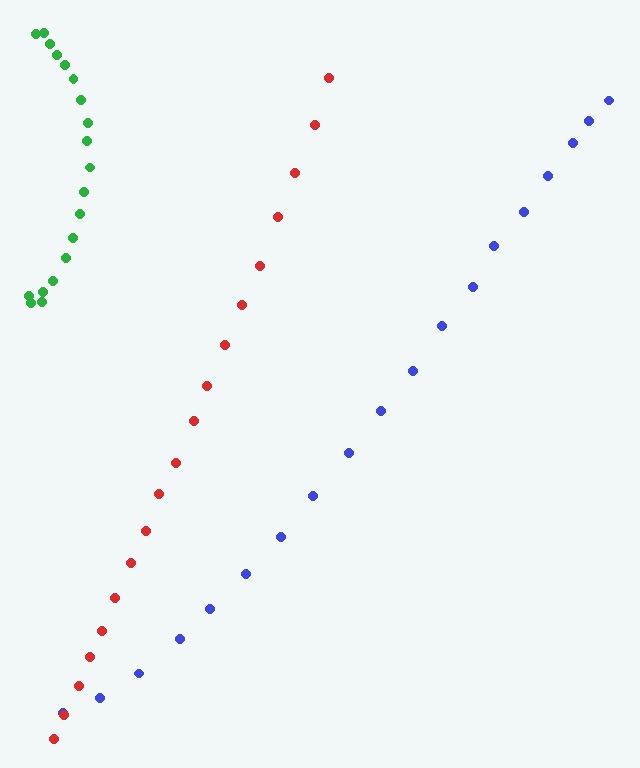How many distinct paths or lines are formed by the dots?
There are 3 distinct paths.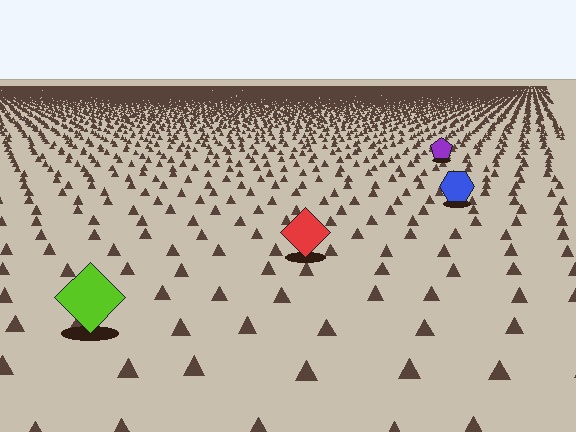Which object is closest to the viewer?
The lime diamond is closest. The texture marks near it are larger and more spread out.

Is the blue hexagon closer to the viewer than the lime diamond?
No. The lime diamond is closer — you can tell from the texture gradient: the ground texture is coarser near it.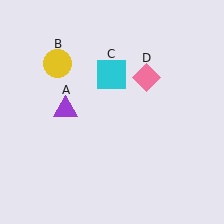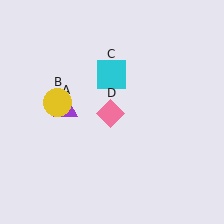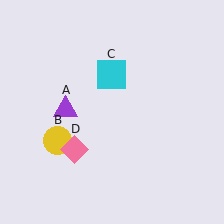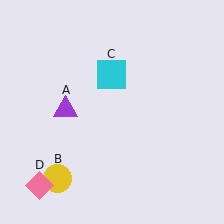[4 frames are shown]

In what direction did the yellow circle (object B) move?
The yellow circle (object B) moved down.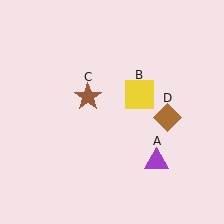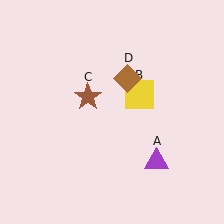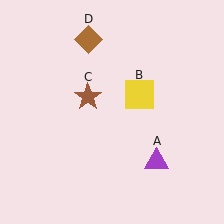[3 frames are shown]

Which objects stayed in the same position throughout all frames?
Purple triangle (object A) and yellow square (object B) and brown star (object C) remained stationary.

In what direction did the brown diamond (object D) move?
The brown diamond (object D) moved up and to the left.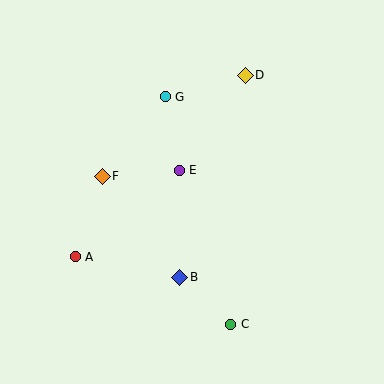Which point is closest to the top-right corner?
Point D is closest to the top-right corner.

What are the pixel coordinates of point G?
Point G is at (165, 97).